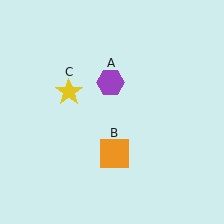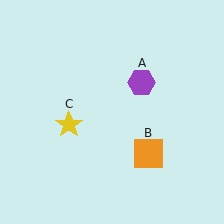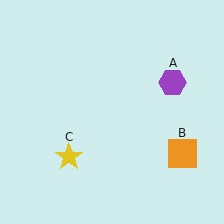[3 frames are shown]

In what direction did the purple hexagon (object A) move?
The purple hexagon (object A) moved right.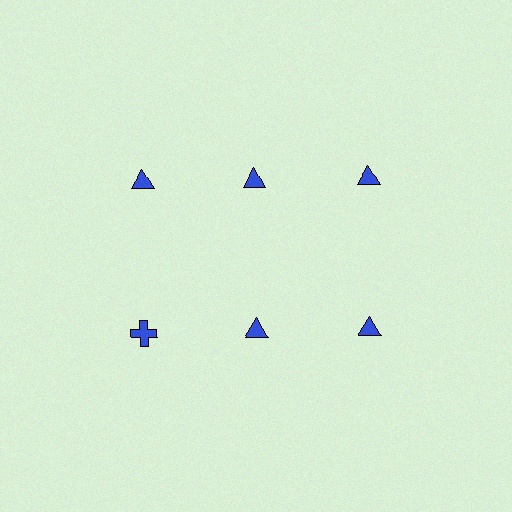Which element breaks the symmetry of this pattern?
The blue cross in the second row, leftmost column breaks the symmetry. All other shapes are blue triangles.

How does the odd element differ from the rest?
It has a different shape: cross instead of triangle.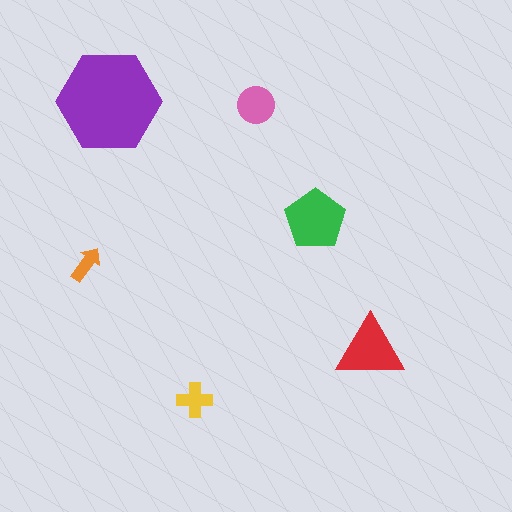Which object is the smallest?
The orange arrow.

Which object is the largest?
The purple hexagon.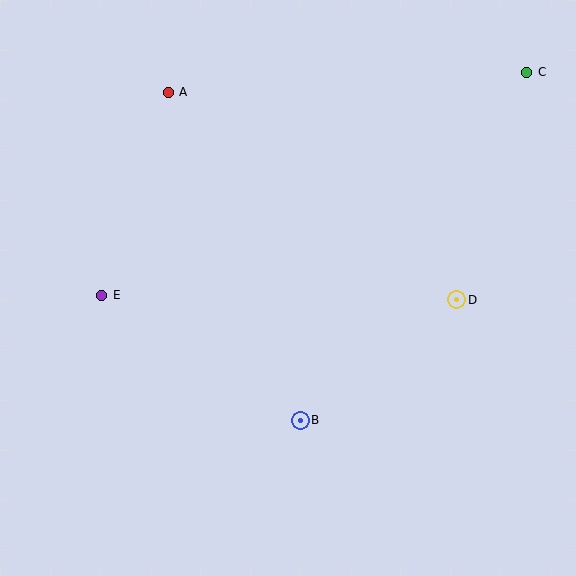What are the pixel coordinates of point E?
Point E is at (102, 295).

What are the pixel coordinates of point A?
Point A is at (168, 92).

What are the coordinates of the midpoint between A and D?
The midpoint between A and D is at (312, 196).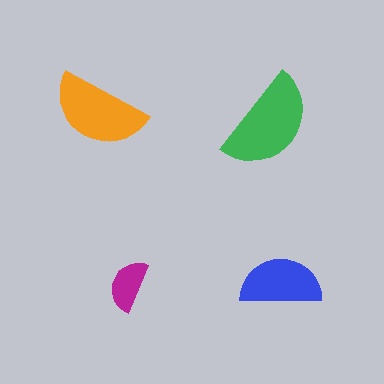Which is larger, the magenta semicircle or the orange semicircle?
The orange one.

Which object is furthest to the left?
The orange semicircle is leftmost.